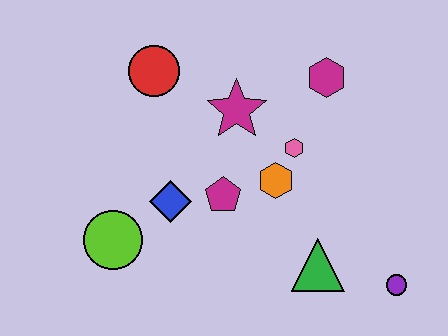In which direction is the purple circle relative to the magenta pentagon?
The purple circle is to the right of the magenta pentagon.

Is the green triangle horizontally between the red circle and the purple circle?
Yes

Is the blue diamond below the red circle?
Yes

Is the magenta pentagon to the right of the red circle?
Yes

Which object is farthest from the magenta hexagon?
The lime circle is farthest from the magenta hexagon.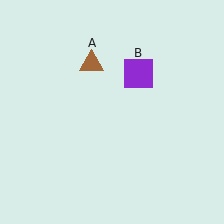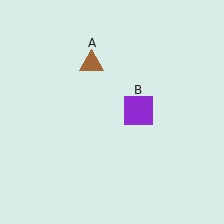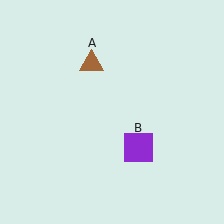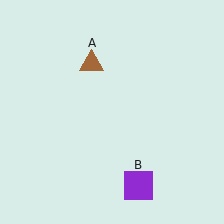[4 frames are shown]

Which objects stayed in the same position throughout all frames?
Brown triangle (object A) remained stationary.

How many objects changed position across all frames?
1 object changed position: purple square (object B).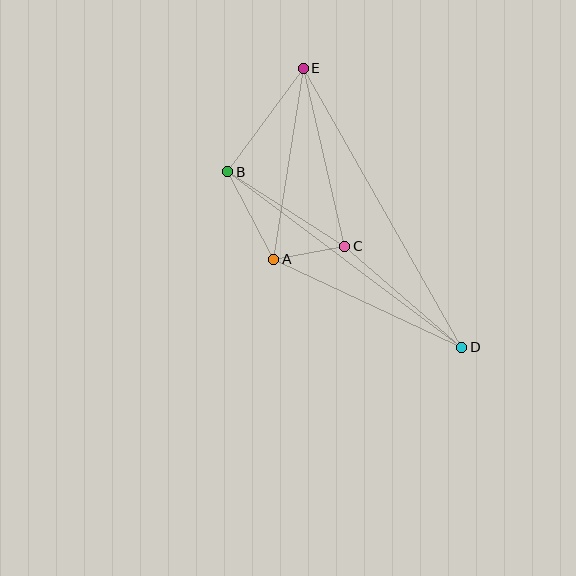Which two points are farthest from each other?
Points D and E are farthest from each other.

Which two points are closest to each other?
Points A and C are closest to each other.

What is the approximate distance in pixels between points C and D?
The distance between C and D is approximately 155 pixels.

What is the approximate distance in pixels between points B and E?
The distance between B and E is approximately 128 pixels.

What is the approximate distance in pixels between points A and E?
The distance between A and E is approximately 193 pixels.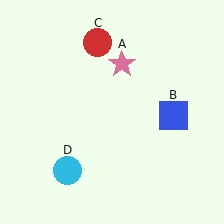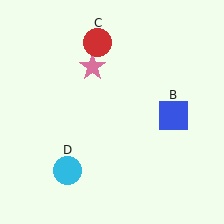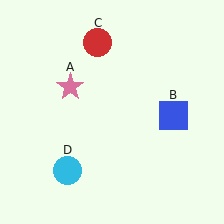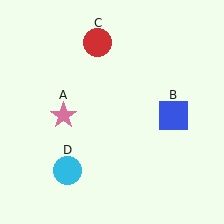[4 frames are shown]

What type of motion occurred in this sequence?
The pink star (object A) rotated counterclockwise around the center of the scene.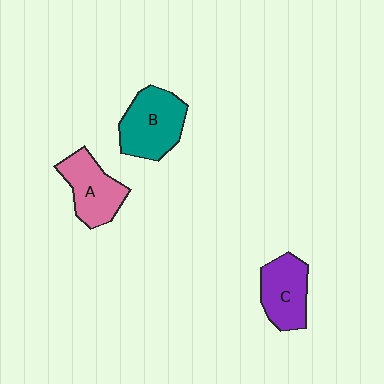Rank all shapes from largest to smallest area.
From largest to smallest: B (teal), A (pink), C (purple).